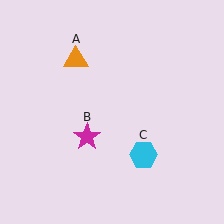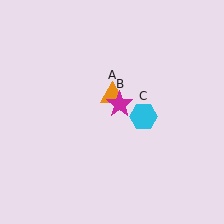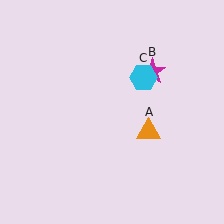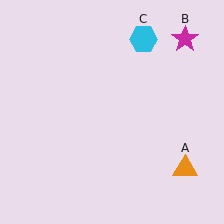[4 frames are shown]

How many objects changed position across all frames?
3 objects changed position: orange triangle (object A), magenta star (object B), cyan hexagon (object C).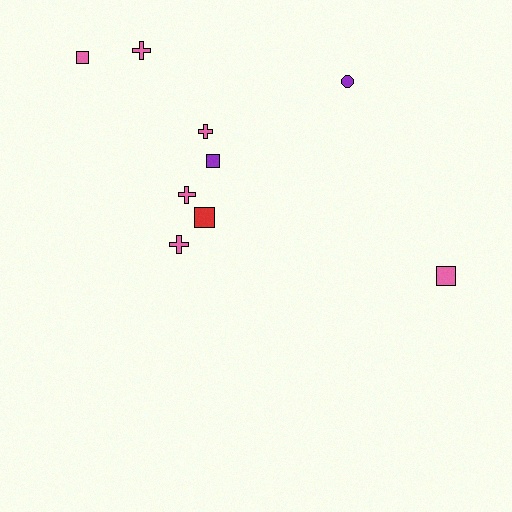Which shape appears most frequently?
Square, with 4 objects.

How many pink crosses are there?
There are 4 pink crosses.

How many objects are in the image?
There are 9 objects.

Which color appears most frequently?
Pink, with 6 objects.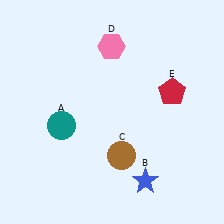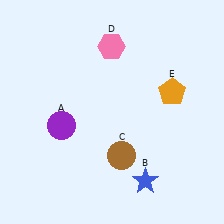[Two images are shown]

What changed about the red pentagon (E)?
In Image 1, E is red. In Image 2, it changed to orange.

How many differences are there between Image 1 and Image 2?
There are 2 differences between the two images.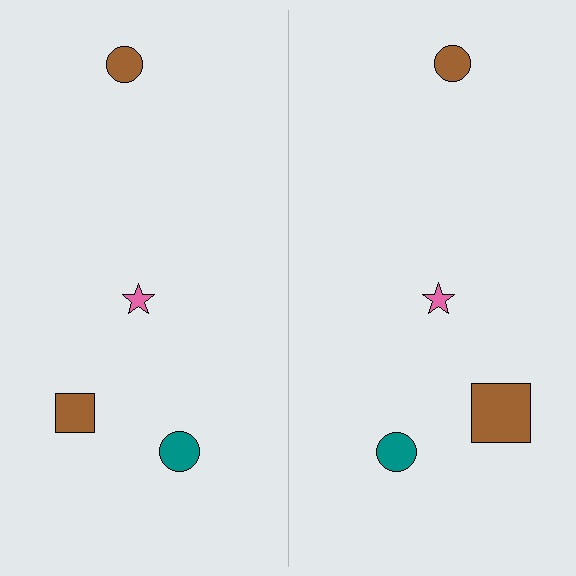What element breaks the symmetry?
The brown square on the right side has a different size than its mirror counterpart.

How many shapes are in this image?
There are 8 shapes in this image.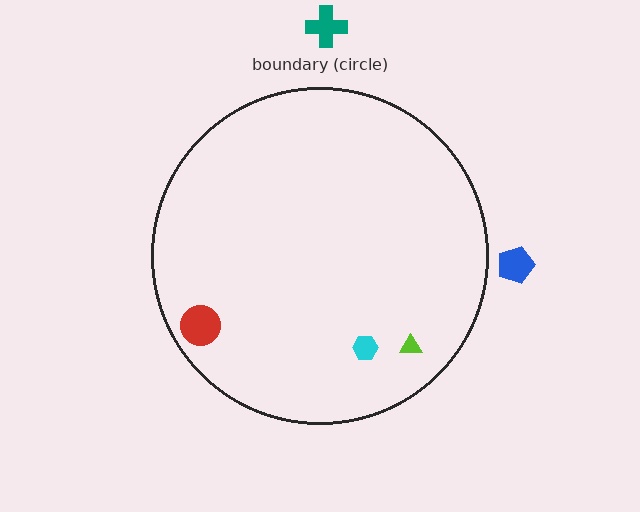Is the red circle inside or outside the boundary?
Inside.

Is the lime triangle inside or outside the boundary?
Inside.